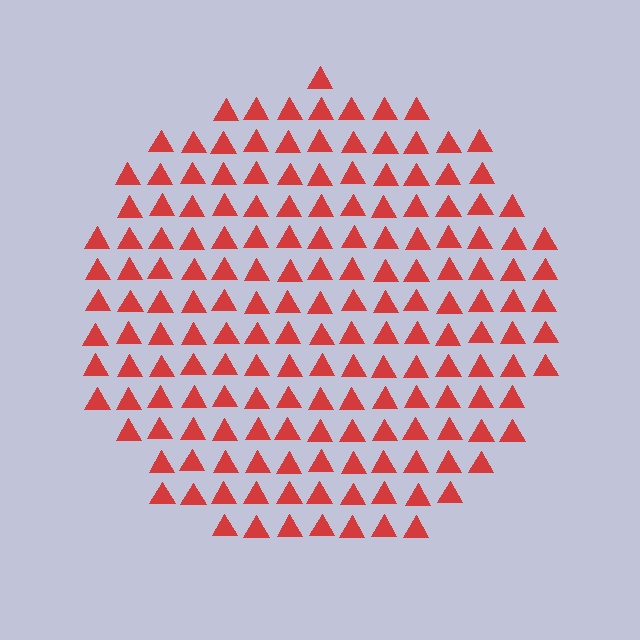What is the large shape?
The large shape is a circle.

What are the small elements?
The small elements are triangles.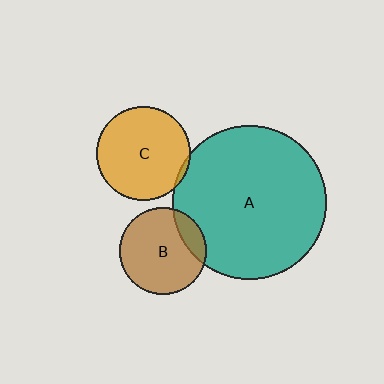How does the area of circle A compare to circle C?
Approximately 2.7 times.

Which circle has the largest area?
Circle A (teal).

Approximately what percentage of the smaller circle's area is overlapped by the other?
Approximately 15%.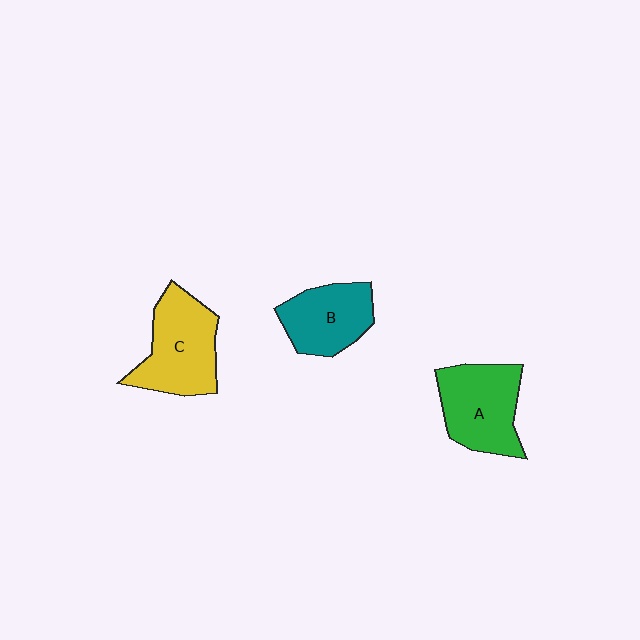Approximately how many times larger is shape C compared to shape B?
Approximately 1.3 times.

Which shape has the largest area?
Shape C (yellow).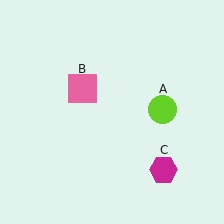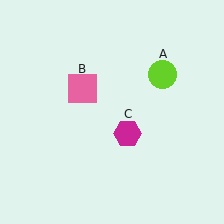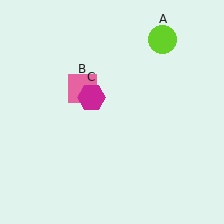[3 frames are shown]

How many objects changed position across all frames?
2 objects changed position: lime circle (object A), magenta hexagon (object C).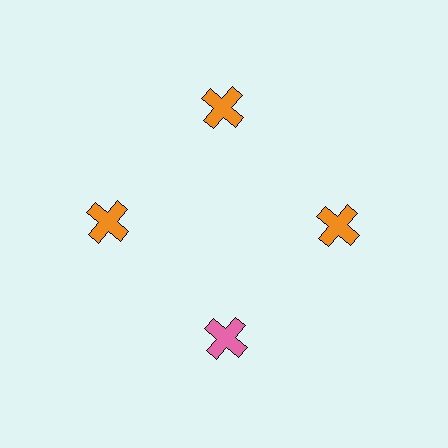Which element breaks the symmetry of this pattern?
The pink cross at roughly the 6 o'clock position breaks the symmetry. All other shapes are orange crosses.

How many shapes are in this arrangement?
There are 4 shapes arranged in a ring pattern.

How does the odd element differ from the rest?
It has a different color: pink instead of orange.